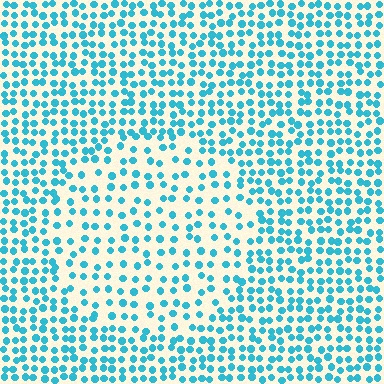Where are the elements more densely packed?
The elements are more densely packed outside the circle boundary.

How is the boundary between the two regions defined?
The boundary is defined by a change in element density (approximately 1.7x ratio). All elements are the same color, size, and shape.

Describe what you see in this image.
The image contains small cyan elements arranged at two different densities. A circle-shaped region is visible where the elements are less densely packed than the surrounding area.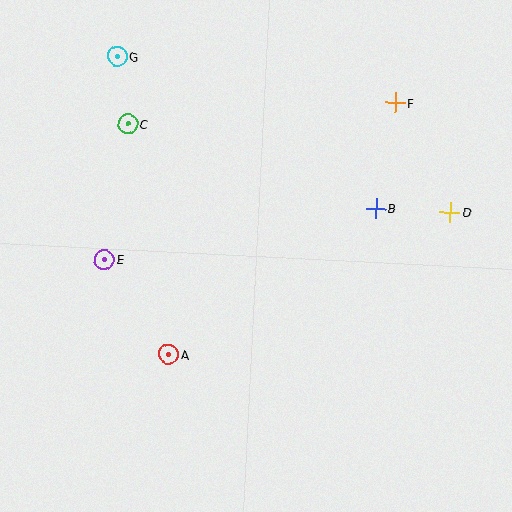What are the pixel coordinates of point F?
Point F is at (395, 103).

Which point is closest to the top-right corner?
Point F is closest to the top-right corner.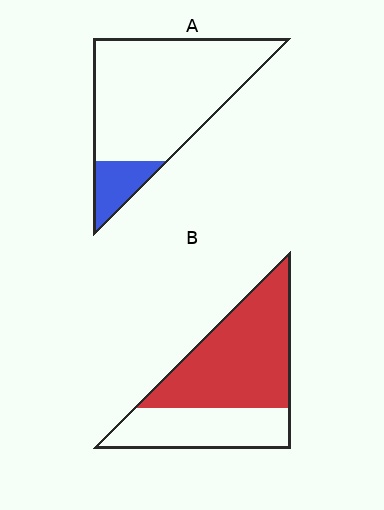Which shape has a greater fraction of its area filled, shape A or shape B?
Shape B.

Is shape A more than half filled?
No.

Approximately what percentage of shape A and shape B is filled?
A is approximately 15% and B is approximately 65%.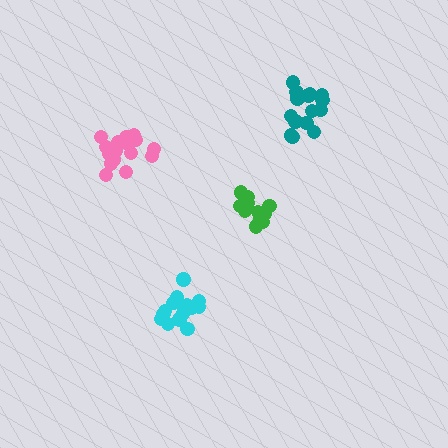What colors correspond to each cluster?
The clusters are colored: cyan, teal, pink, green.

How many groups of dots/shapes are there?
There are 4 groups.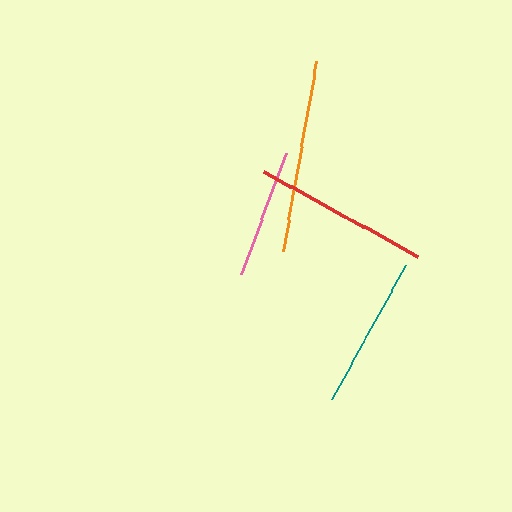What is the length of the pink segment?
The pink segment is approximately 129 pixels long.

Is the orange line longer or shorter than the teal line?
The orange line is longer than the teal line.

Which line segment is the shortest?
The pink line is the shortest at approximately 129 pixels.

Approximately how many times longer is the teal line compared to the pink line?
The teal line is approximately 1.2 times the length of the pink line.